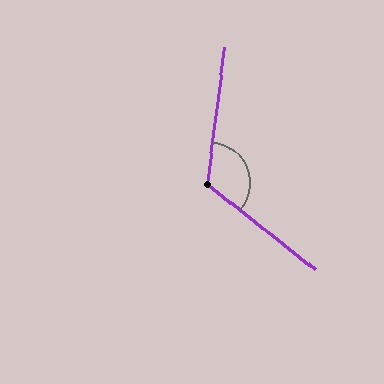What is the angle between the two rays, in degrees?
Approximately 122 degrees.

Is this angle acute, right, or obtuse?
It is obtuse.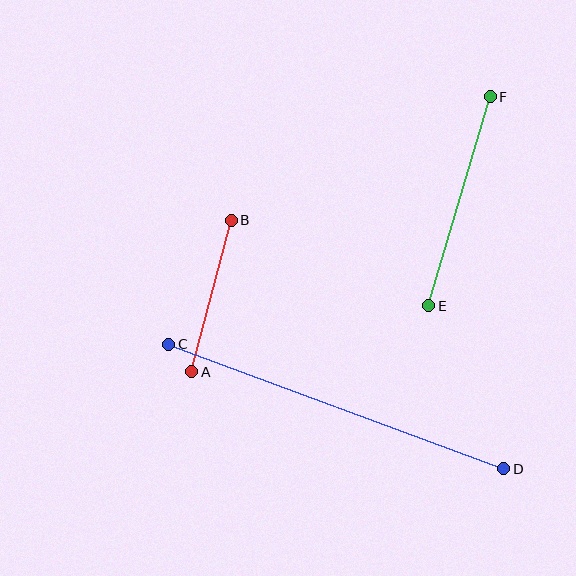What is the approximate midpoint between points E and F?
The midpoint is at approximately (460, 201) pixels.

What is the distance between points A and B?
The distance is approximately 157 pixels.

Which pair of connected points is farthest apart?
Points C and D are farthest apart.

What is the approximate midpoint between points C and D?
The midpoint is at approximately (336, 407) pixels.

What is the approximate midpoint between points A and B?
The midpoint is at approximately (211, 296) pixels.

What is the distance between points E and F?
The distance is approximately 218 pixels.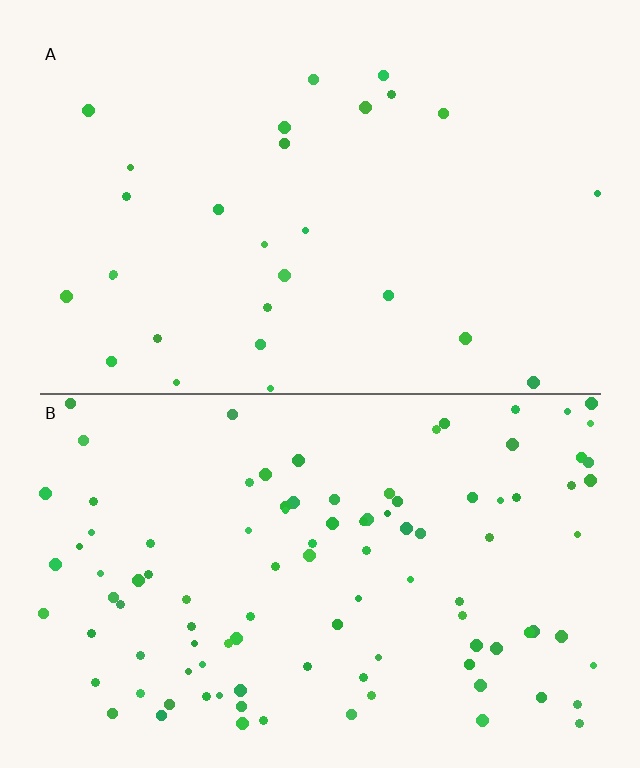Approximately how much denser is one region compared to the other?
Approximately 3.7× — region B over region A.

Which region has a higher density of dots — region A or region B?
B (the bottom).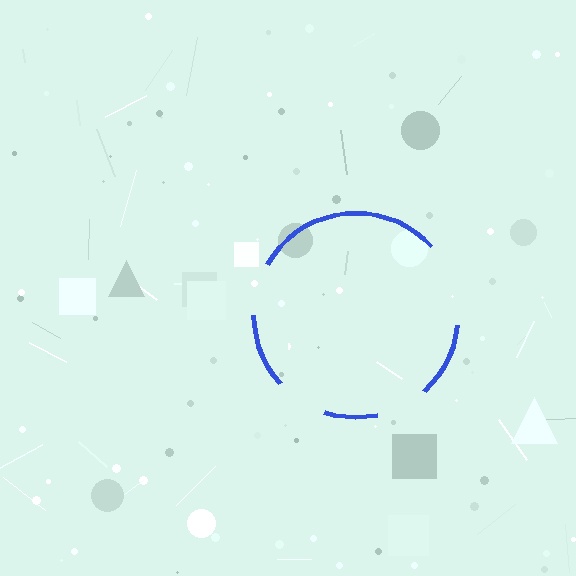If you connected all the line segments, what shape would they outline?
They would outline a circle.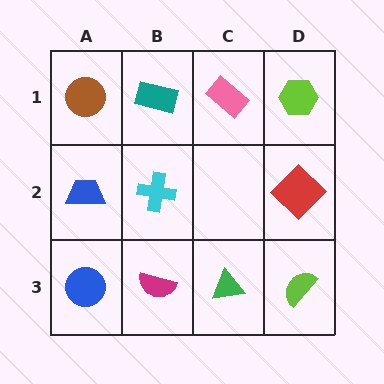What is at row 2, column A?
A blue trapezoid.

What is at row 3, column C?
A green triangle.